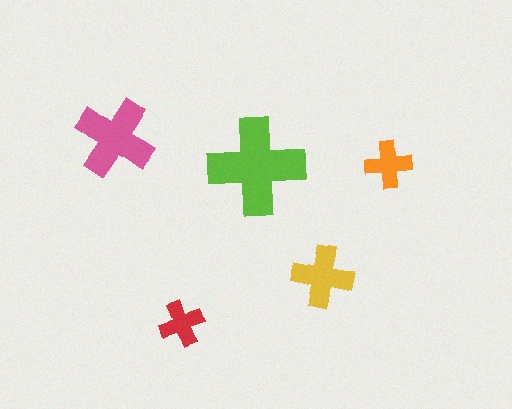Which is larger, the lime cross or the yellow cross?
The lime one.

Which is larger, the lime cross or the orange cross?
The lime one.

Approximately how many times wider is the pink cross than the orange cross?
About 1.5 times wider.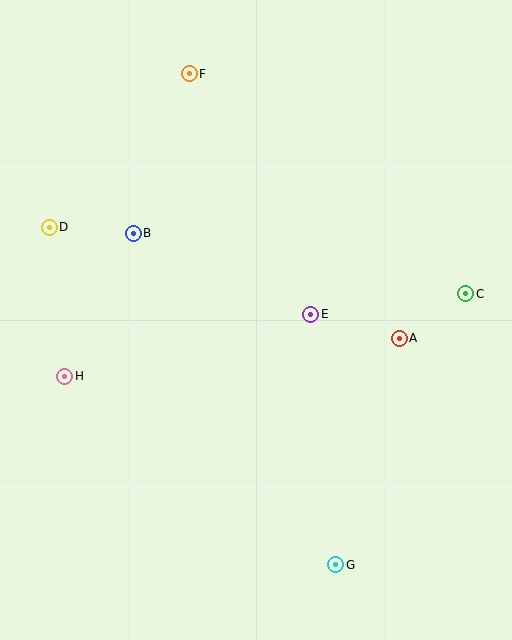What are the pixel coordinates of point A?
Point A is at (399, 338).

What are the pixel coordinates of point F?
Point F is at (189, 74).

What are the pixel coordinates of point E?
Point E is at (311, 314).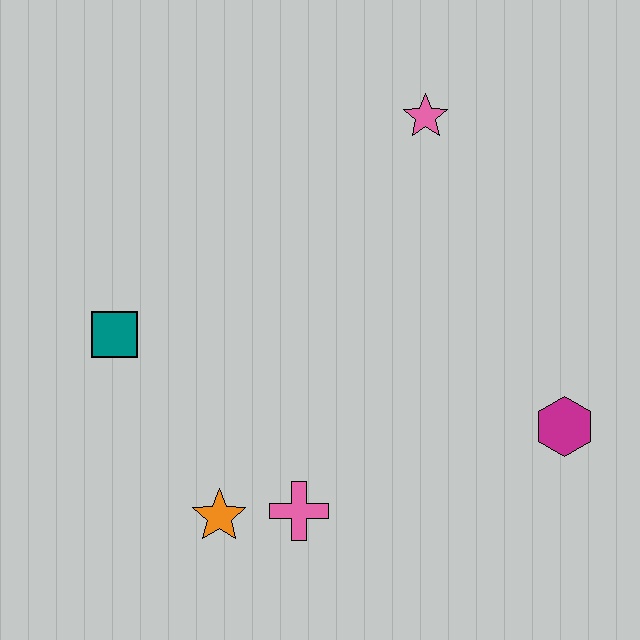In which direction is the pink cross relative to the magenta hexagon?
The pink cross is to the left of the magenta hexagon.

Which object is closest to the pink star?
The magenta hexagon is closest to the pink star.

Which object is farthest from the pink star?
The orange star is farthest from the pink star.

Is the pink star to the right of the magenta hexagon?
No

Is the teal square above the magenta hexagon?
Yes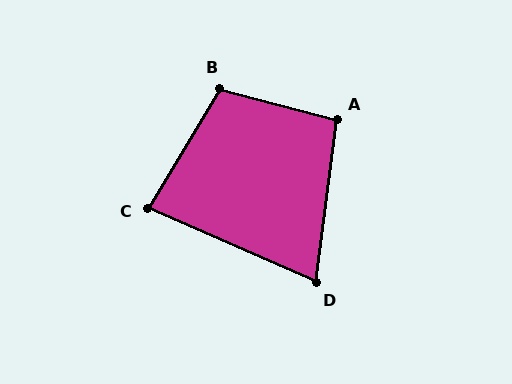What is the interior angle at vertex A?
Approximately 97 degrees (obtuse).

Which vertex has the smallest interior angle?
D, at approximately 74 degrees.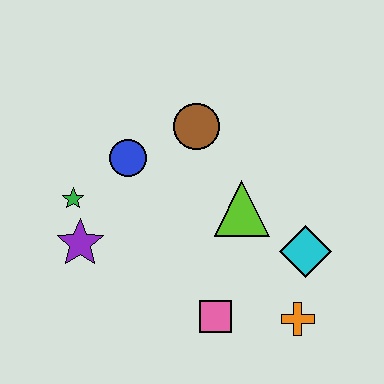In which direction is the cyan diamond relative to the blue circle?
The cyan diamond is to the right of the blue circle.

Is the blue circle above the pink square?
Yes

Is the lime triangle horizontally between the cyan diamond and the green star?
Yes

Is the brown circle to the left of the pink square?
Yes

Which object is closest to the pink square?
The orange cross is closest to the pink square.